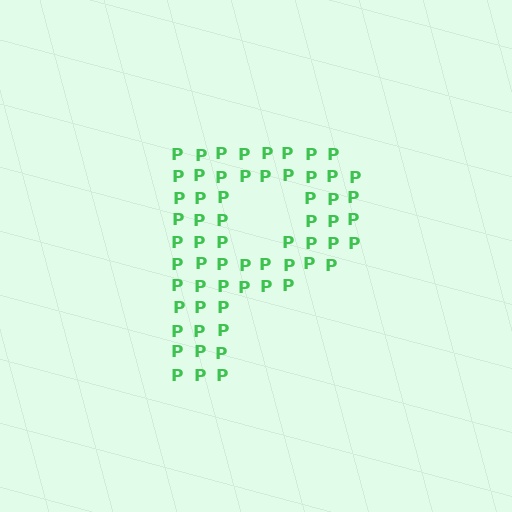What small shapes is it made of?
It is made of small letter P's.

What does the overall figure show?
The overall figure shows the letter P.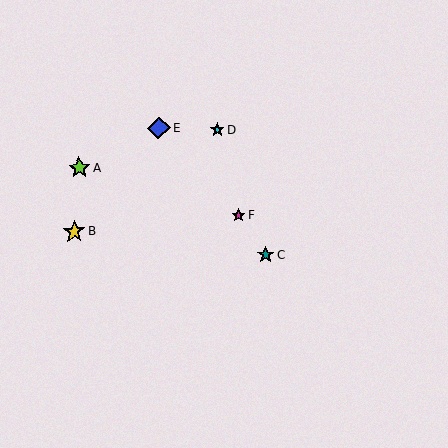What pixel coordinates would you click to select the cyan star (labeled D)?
Click at (217, 130) to select the cyan star D.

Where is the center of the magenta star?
The center of the magenta star is at (238, 215).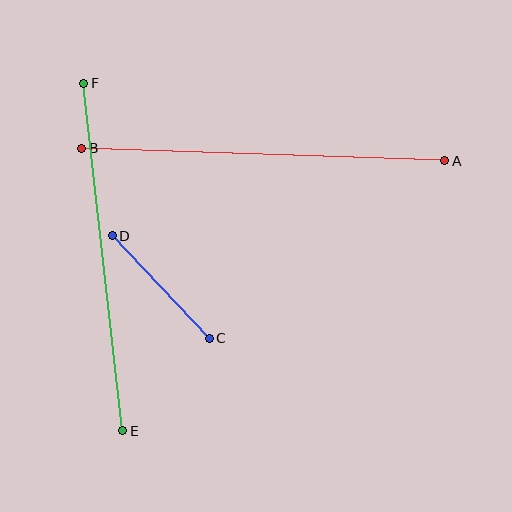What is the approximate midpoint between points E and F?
The midpoint is at approximately (103, 257) pixels.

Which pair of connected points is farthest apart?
Points A and B are farthest apart.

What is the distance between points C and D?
The distance is approximately 141 pixels.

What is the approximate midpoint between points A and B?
The midpoint is at approximately (263, 155) pixels.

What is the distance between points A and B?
The distance is approximately 363 pixels.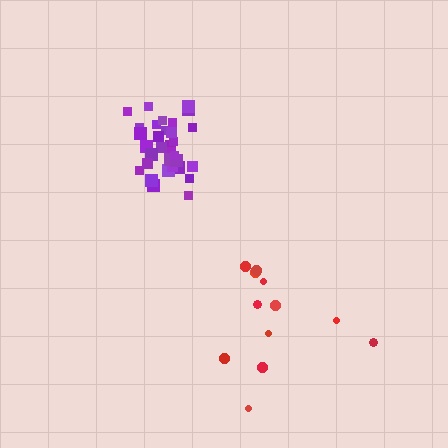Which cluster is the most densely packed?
Purple.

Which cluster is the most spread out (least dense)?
Red.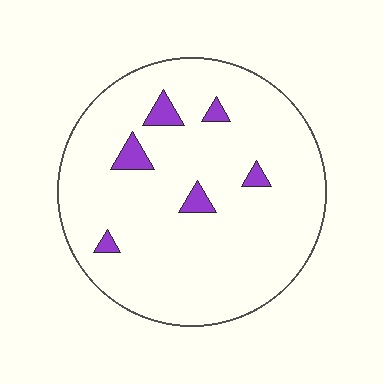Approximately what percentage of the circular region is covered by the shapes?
Approximately 5%.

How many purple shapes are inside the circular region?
6.